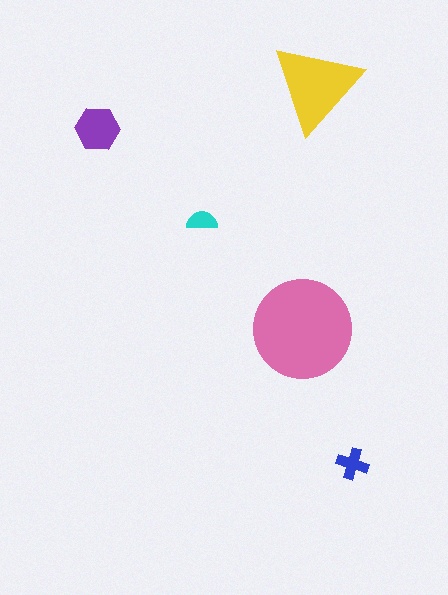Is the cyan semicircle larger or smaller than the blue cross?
Smaller.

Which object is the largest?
The pink circle.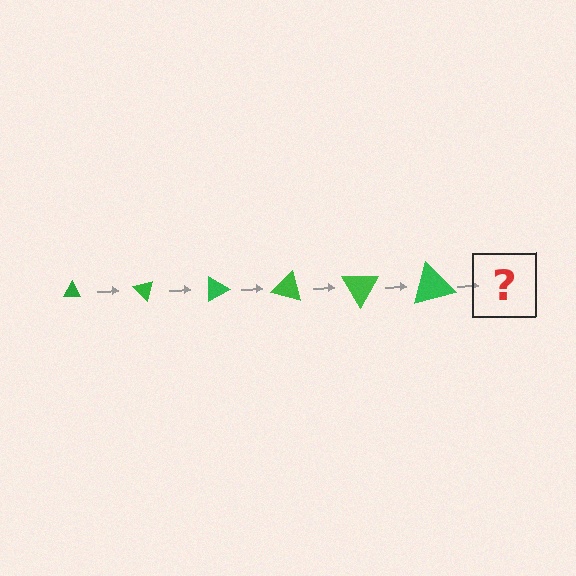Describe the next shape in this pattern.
It should be a triangle, larger than the previous one and rotated 270 degrees from the start.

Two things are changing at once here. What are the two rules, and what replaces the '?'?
The two rules are that the triangle grows larger each step and it rotates 45 degrees each step. The '?' should be a triangle, larger than the previous one and rotated 270 degrees from the start.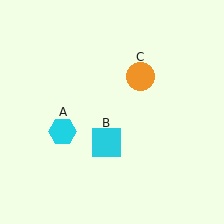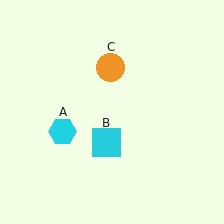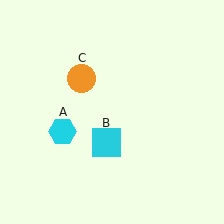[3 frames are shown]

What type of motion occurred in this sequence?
The orange circle (object C) rotated counterclockwise around the center of the scene.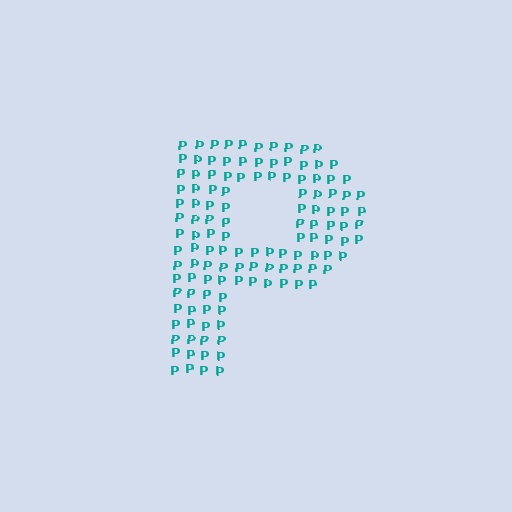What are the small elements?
The small elements are letter P's.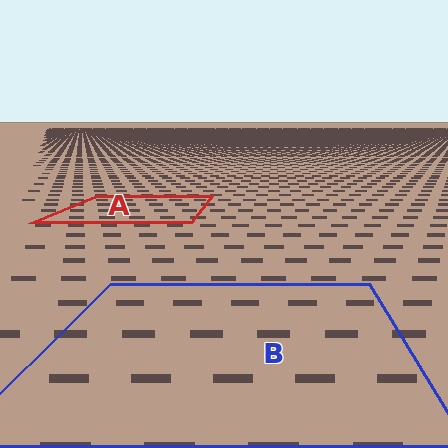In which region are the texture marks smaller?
The texture marks are smaller in region A, because it is farther away.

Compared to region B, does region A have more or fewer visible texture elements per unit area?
Region A has more texture elements per unit area — they are packed more densely because it is farther away.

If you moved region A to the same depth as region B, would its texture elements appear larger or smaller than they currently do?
They would appear larger. At a closer depth, the same texture elements are projected at a bigger on-screen size.